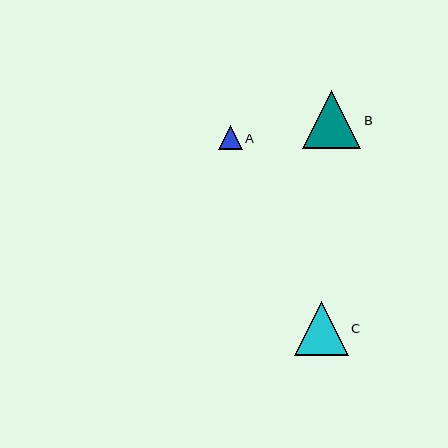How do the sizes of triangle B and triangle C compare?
Triangle B and triangle C are approximately the same size.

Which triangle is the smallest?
Triangle A is the smallest with a size of approximately 24 pixels.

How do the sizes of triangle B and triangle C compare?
Triangle B and triangle C are approximately the same size.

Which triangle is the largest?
Triangle B is the largest with a size of approximately 58 pixels.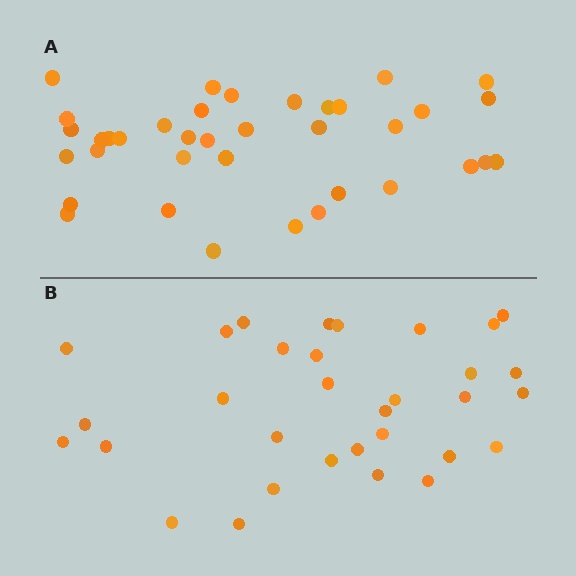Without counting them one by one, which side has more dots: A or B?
Region A (the top region) has more dots.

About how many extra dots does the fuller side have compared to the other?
Region A has about 5 more dots than region B.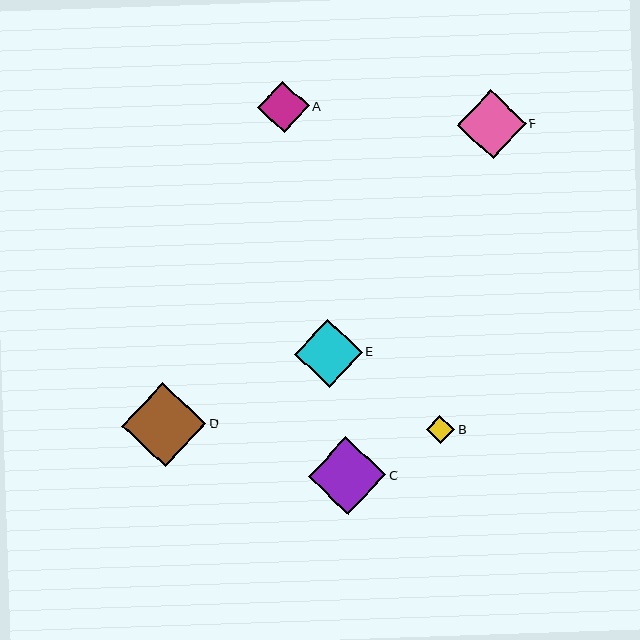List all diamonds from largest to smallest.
From largest to smallest: D, C, F, E, A, B.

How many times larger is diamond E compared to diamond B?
Diamond E is approximately 2.4 times the size of diamond B.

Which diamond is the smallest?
Diamond B is the smallest with a size of approximately 29 pixels.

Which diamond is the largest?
Diamond D is the largest with a size of approximately 84 pixels.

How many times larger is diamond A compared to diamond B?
Diamond A is approximately 1.8 times the size of diamond B.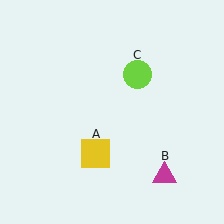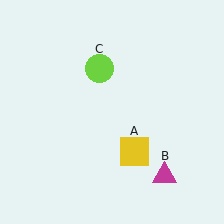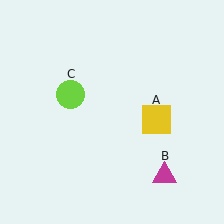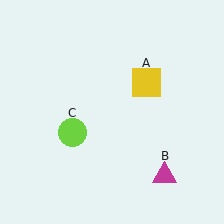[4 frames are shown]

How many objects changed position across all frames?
2 objects changed position: yellow square (object A), lime circle (object C).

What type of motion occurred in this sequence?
The yellow square (object A), lime circle (object C) rotated counterclockwise around the center of the scene.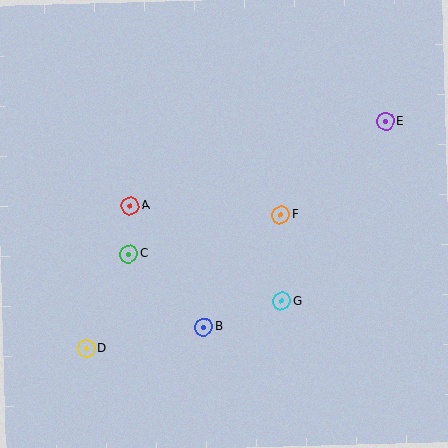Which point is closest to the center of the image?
Point F at (281, 215) is closest to the center.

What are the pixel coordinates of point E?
Point E is at (385, 121).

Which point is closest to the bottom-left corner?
Point D is closest to the bottom-left corner.